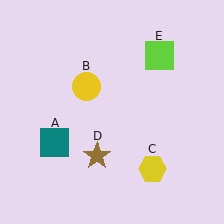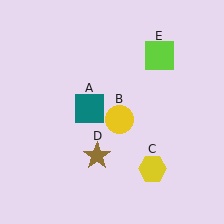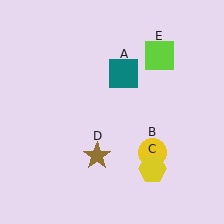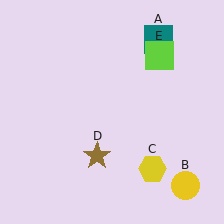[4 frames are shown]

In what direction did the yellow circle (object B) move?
The yellow circle (object B) moved down and to the right.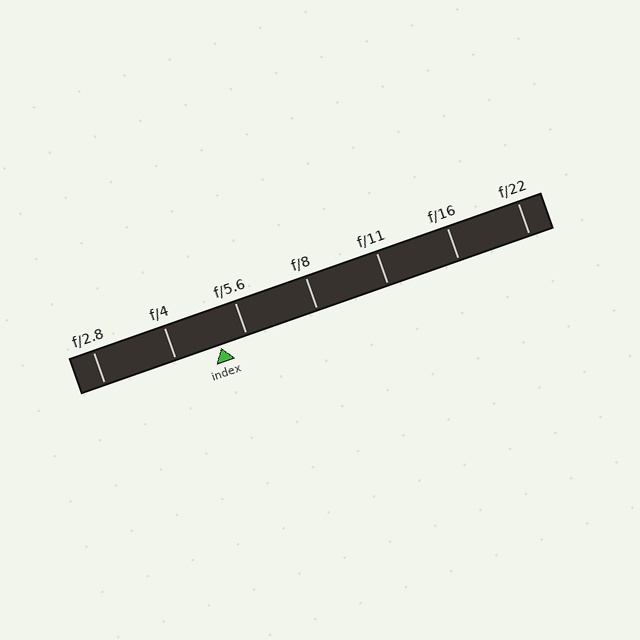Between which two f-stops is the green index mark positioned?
The index mark is between f/4 and f/5.6.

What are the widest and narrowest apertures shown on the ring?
The widest aperture shown is f/2.8 and the narrowest is f/22.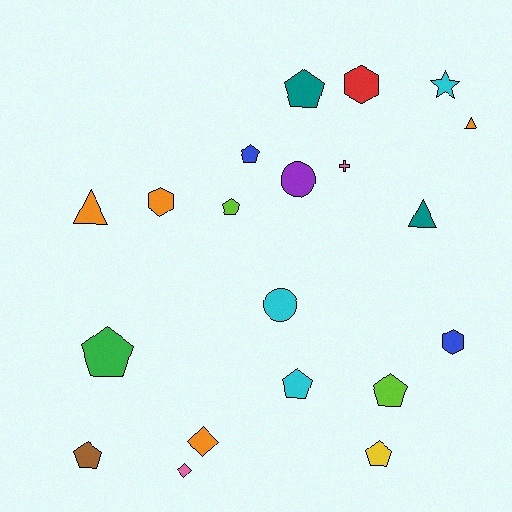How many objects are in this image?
There are 20 objects.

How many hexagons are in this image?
There are 3 hexagons.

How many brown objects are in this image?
There is 1 brown object.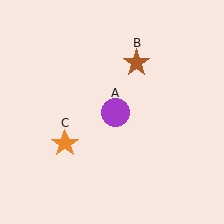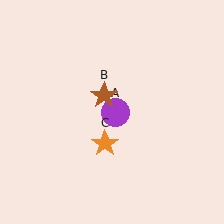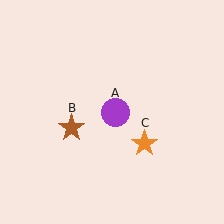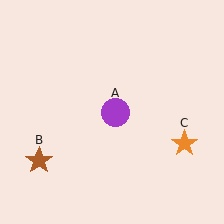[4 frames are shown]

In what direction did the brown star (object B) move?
The brown star (object B) moved down and to the left.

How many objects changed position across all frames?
2 objects changed position: brown star (object B), orange star (object C).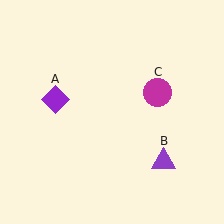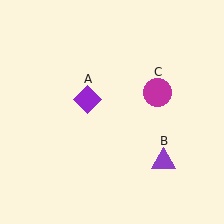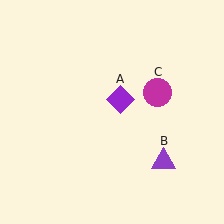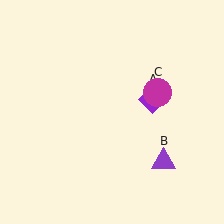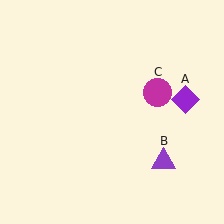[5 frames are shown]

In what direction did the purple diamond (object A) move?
The purple diamond (object A) moved right.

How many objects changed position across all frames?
1 object changed position: purple diamond (object A).